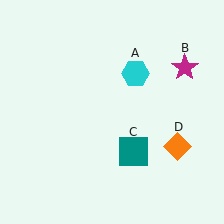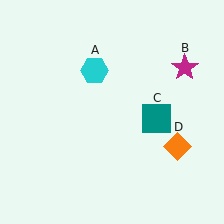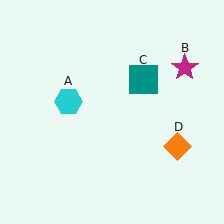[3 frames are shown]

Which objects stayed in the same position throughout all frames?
Magenta star (object B) and orange diamond (object D) remained stationary.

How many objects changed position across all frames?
2 objects changed position: cyan hexagon (object A), teal square (object C).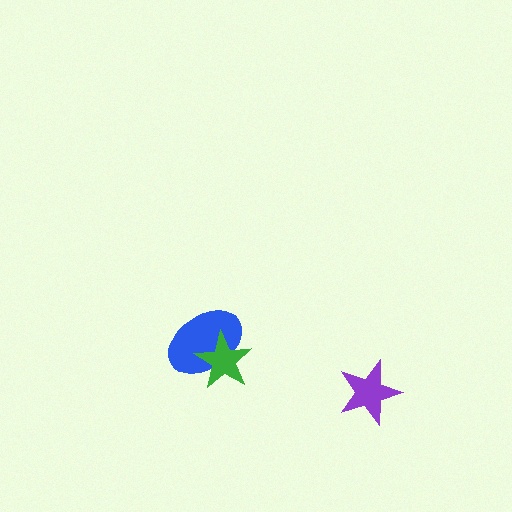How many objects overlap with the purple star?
0 objects overlap with the purple star.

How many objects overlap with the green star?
1 object overlaps with the green star.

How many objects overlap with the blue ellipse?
1 object overlaps with the blue ellipse.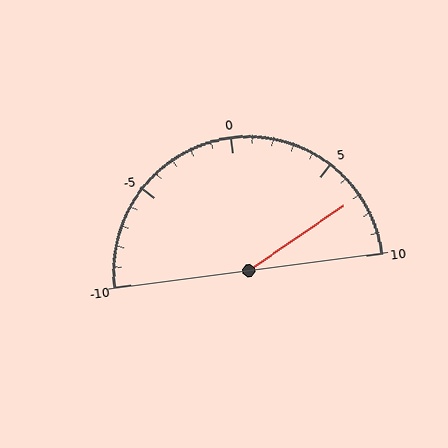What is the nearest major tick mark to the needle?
The nearest major tick mark is 5.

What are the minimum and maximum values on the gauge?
The gauge ranges from -10 to 10.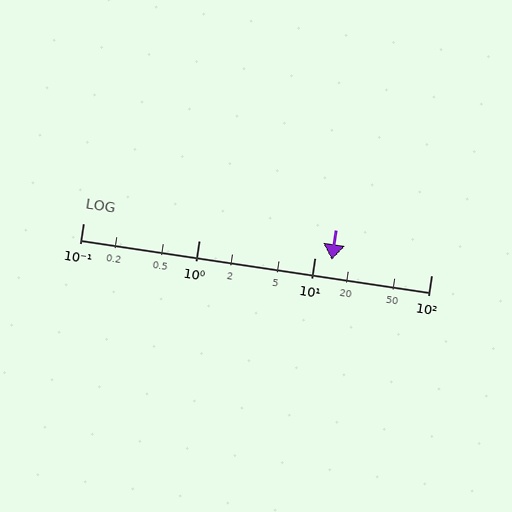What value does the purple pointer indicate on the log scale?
The pointer indicates approximately 14.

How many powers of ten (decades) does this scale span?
The scale spans 3 decades, from 0.1 to 100.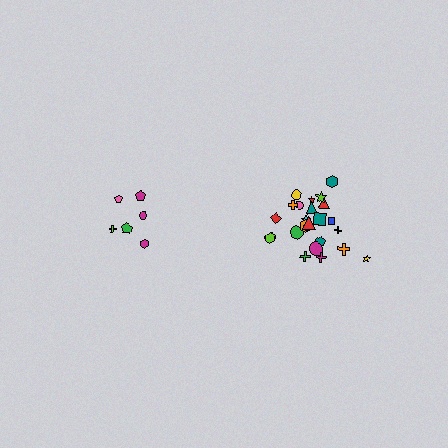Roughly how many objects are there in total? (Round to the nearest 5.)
Roughly 30 objects in total.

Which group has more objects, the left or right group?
The right group.